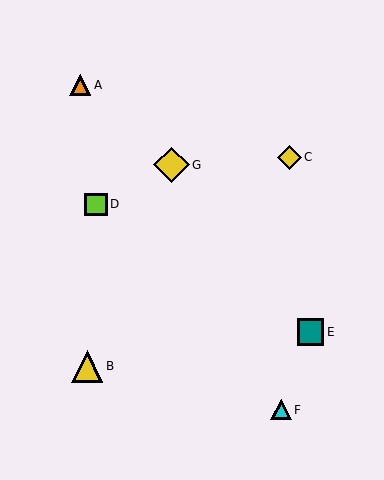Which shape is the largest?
The yellow diamond (labeled G) is the largest.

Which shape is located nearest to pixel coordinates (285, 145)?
The yellow diamond (labeled C) at (289, 157) is nearest to that location.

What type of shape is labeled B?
Shape B is a yellow triangle.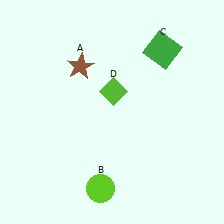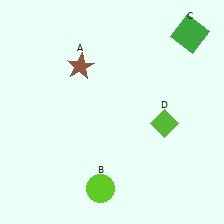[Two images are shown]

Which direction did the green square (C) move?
The green square (C) moved right.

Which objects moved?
The objects that moved are: the green square (C), the lime diamond (D).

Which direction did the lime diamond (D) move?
The lime diamond (D) moved right.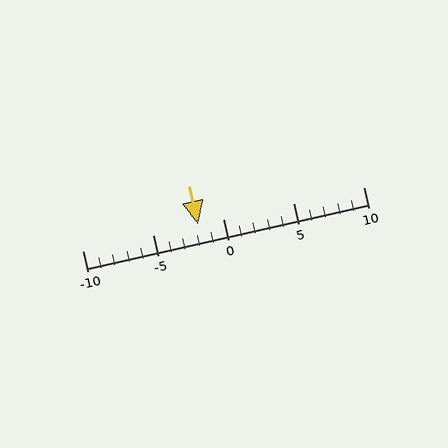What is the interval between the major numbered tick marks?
The major tick marks are spaced 5 units apart.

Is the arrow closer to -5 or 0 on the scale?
The arrow is closer to 0.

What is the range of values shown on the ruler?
The ruler shows values from -10 to 10.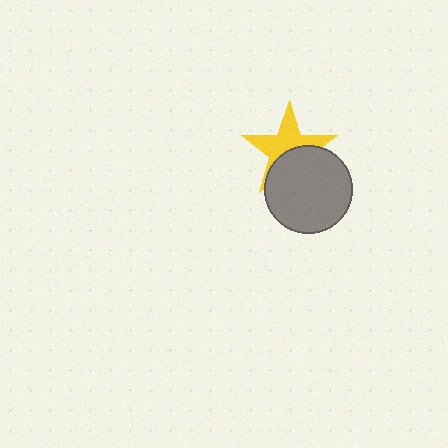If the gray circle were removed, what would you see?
You would see the complete yellow star.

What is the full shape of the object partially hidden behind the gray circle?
The partially hidden object is a yellow star.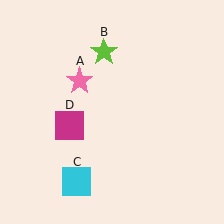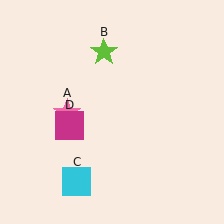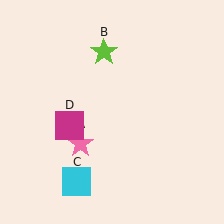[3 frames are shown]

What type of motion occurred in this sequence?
The pink star (object A) rotated counterclockwise around the center of the scene.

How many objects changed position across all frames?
1 object changed position: pink star (object A).